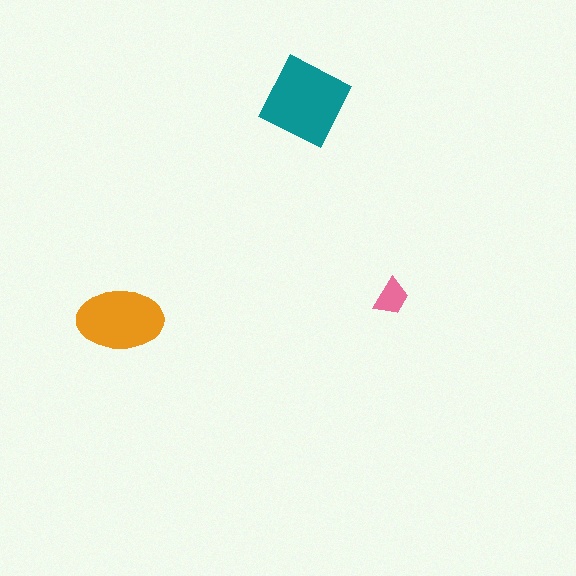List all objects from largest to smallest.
The teal square, the orange ellipse, the pink trapezoid.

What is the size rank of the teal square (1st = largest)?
1st.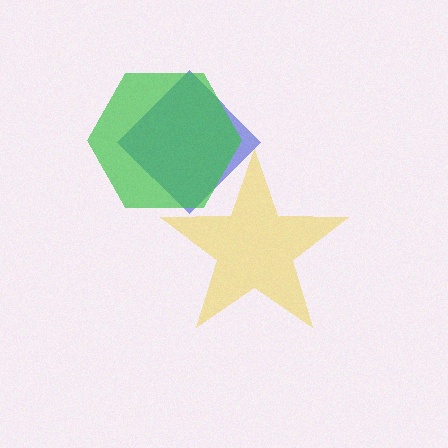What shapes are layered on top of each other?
The layered shapes are: a yellow star, a blue diamond, a green hexagon.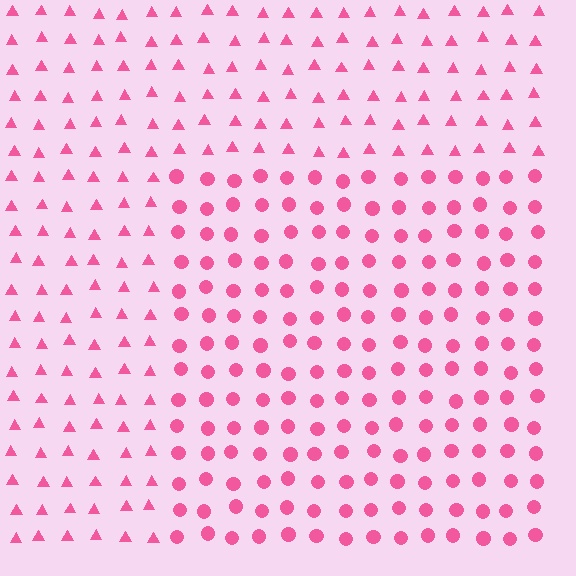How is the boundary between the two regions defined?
The boundary is defined by a change in element shape: circles inside vs. triangles outside. All elements share the same color and spacing.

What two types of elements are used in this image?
The image uses circles inside the rectangle region and triangles outside it.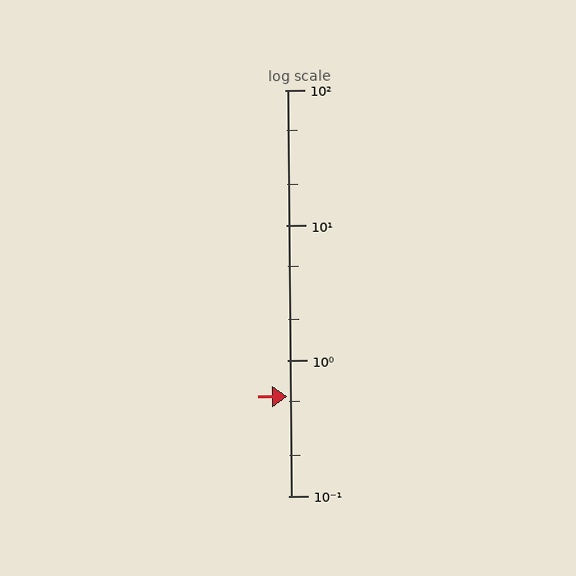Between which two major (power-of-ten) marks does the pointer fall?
The pointer is between 0.1 and 1.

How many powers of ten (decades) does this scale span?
The scale spans 3 decades, from 0.1 to 100.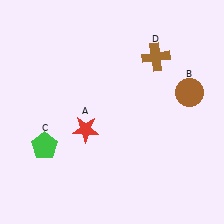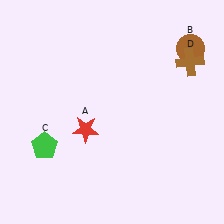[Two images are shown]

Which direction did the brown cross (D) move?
The brown cross (D) moved right.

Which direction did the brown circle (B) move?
The brown circle (B) moved up.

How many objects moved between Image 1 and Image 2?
2 objects moved between the two images.